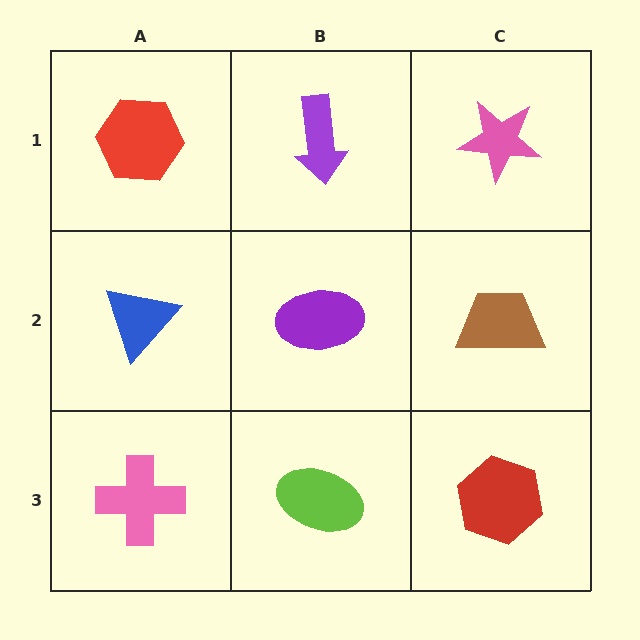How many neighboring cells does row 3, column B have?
3.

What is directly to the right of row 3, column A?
A lime ellipse.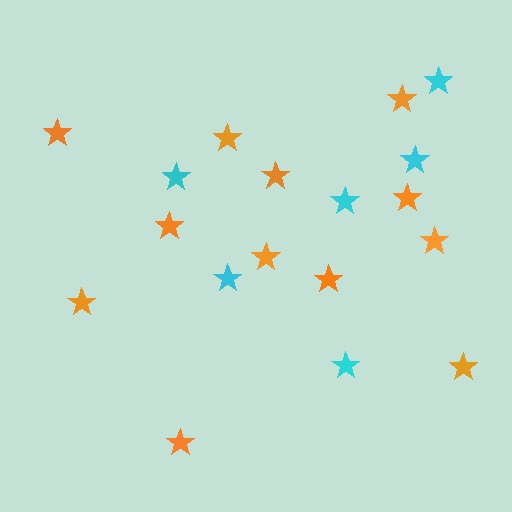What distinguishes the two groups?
There are 2 groups: one group of orange stars (12) and one group of cyan stars (6).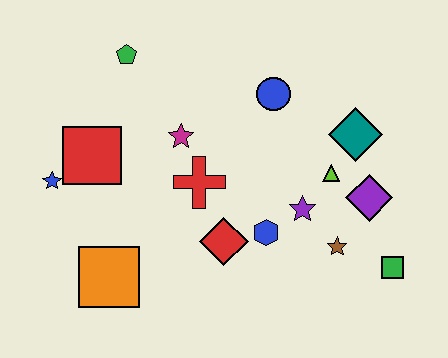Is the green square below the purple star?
Yes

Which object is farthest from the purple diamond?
The blue star is farthest from the purple diamond.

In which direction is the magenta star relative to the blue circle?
The magenta star is to the left of the blue circle.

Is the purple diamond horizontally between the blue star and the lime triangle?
No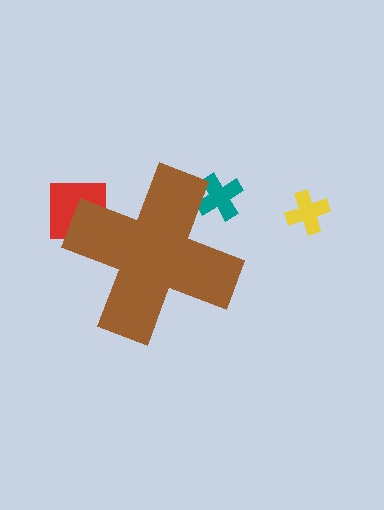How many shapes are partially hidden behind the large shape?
2 shapes are partially hidden.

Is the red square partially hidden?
Yes, the red square is partially hidden behind the brown cross.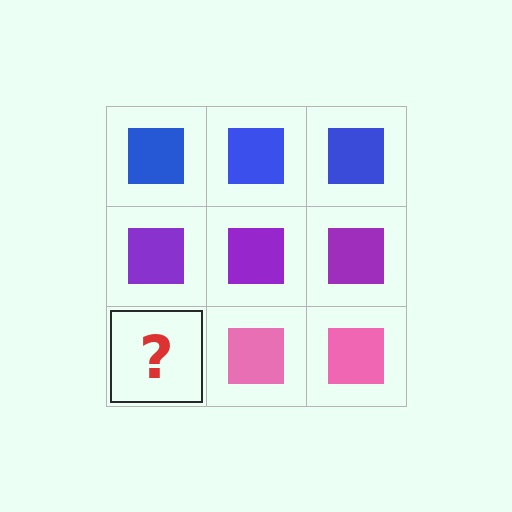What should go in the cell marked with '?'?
The missing cell should contain a pink square.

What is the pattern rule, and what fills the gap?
The rule is that each row has a consistent color. The gap should be filled with a pink square.